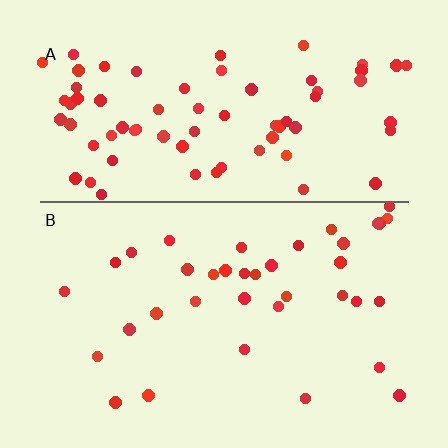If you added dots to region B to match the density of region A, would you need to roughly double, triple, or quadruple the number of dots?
Approximately double.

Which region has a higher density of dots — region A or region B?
A (the top).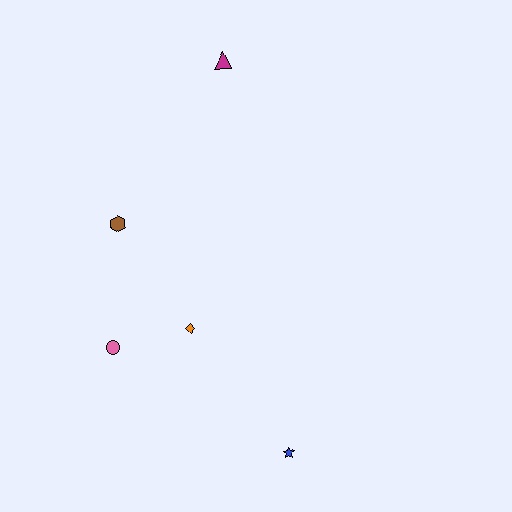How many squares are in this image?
There are no squares.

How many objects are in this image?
There are 5 objects.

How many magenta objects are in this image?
There is 1 magenta object.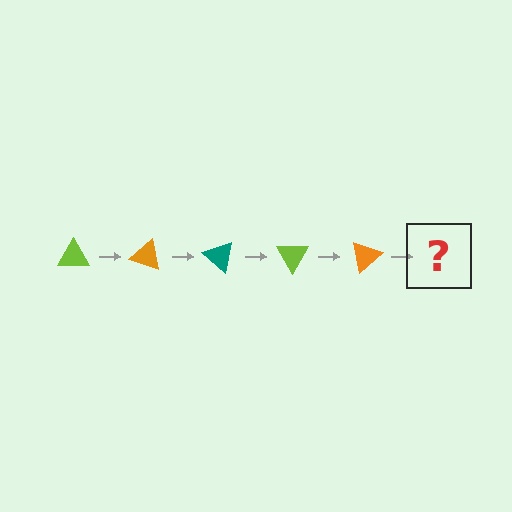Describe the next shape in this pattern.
It should be a teal triangle, rotated 100 degrees from the start.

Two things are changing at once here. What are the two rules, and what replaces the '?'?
The two rules are that it rotates 20 degrees each step and the color cycles through lime, orange, and teal. The '?' should be a teal triangle, rotated 100 degrees from the start.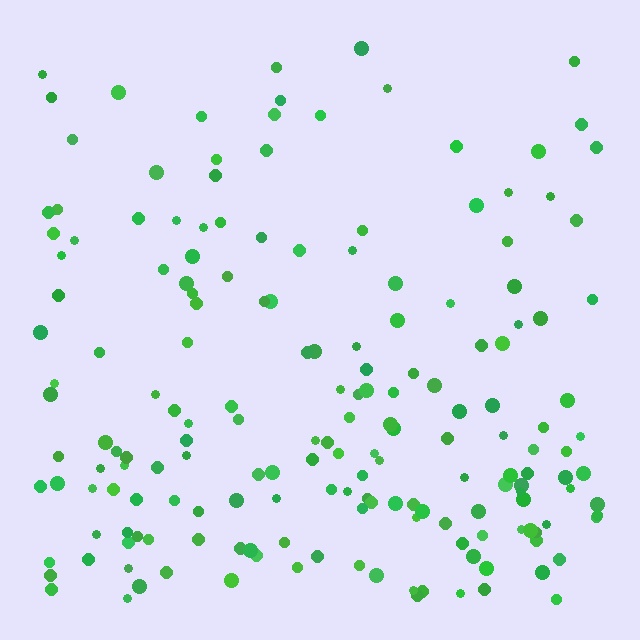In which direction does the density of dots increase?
From top to bottom, with the bottom side densest.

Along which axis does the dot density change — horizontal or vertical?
Vertical.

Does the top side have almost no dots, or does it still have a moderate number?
Still a moderate number, just noticeably fewer than the bottom.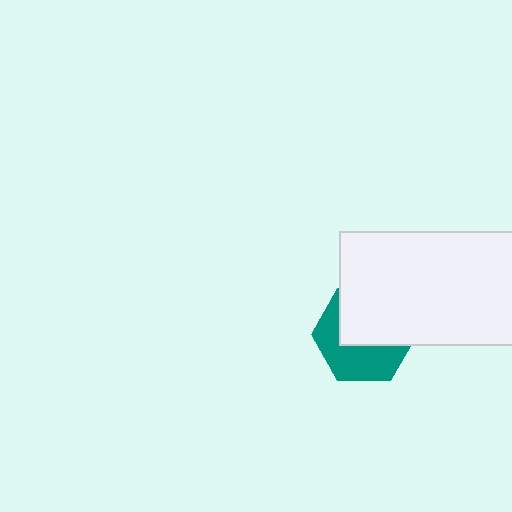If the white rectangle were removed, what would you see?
You would see the complete teal hexagon.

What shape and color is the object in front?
The object in front is a white rectangle.